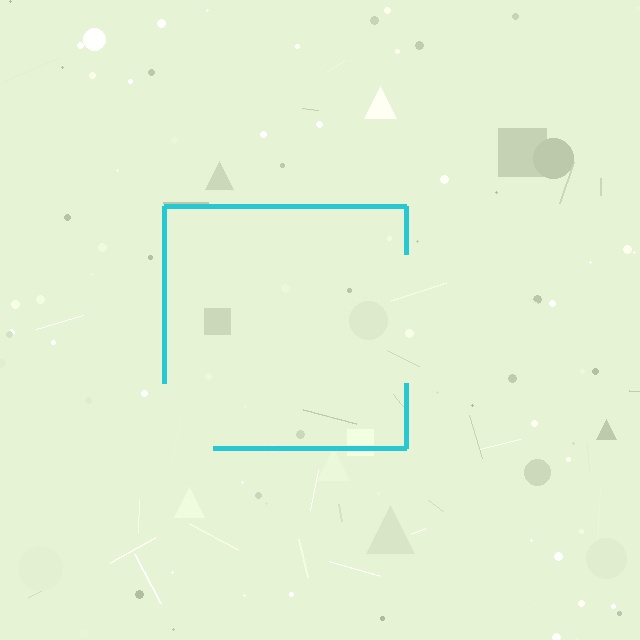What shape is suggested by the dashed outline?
The dashed outline suggests a square.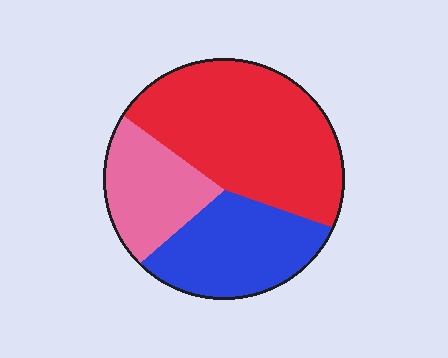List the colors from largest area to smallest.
From largest to smallest: red, blue, pink.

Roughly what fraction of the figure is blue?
Blue takes up about one quarter (1/4) of the figure.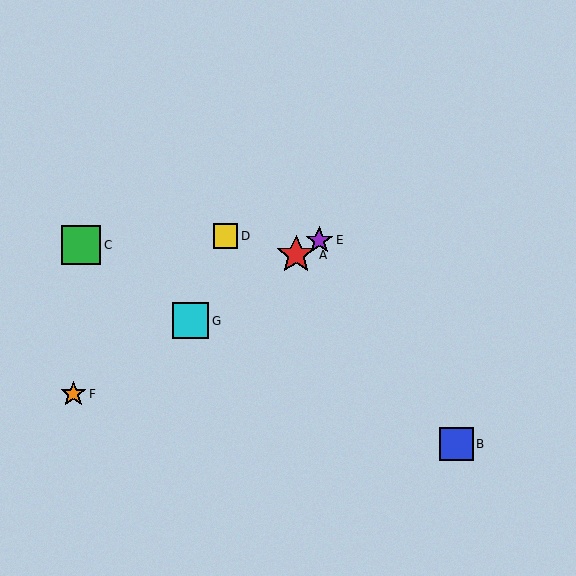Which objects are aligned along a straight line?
Objects A, E, F, G are aligned along a straight line.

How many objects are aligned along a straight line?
4 objects (A, E, F, G) are aligned along a straight line.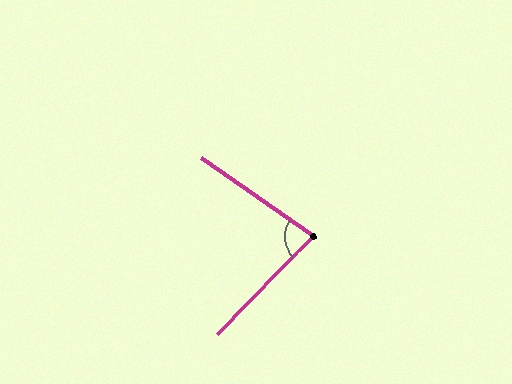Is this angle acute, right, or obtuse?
It is acute.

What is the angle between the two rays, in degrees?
Approximately 81 degrees.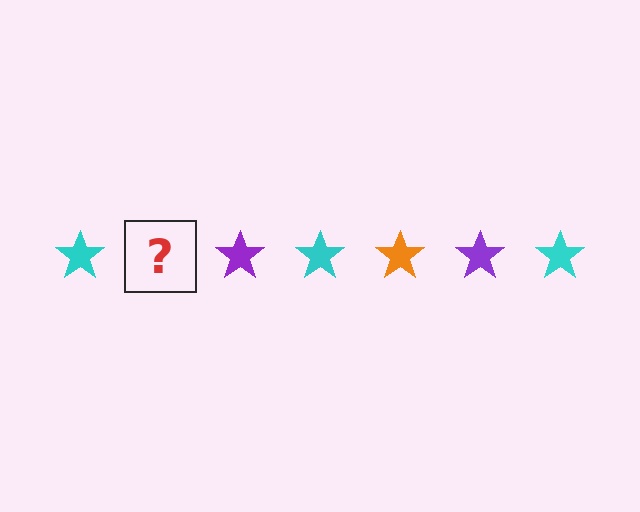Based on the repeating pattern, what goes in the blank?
The blank should be an orange star.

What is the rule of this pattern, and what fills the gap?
The rule is that the pattern cycles through cyan, orange, purple stars. The gap should be filled with an orange star.